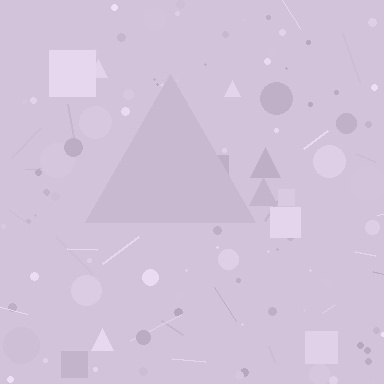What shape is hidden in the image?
A triangle is hidden in the image.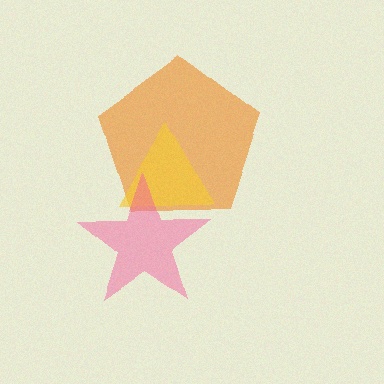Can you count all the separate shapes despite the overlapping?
Yes, there are 3 separate shapes.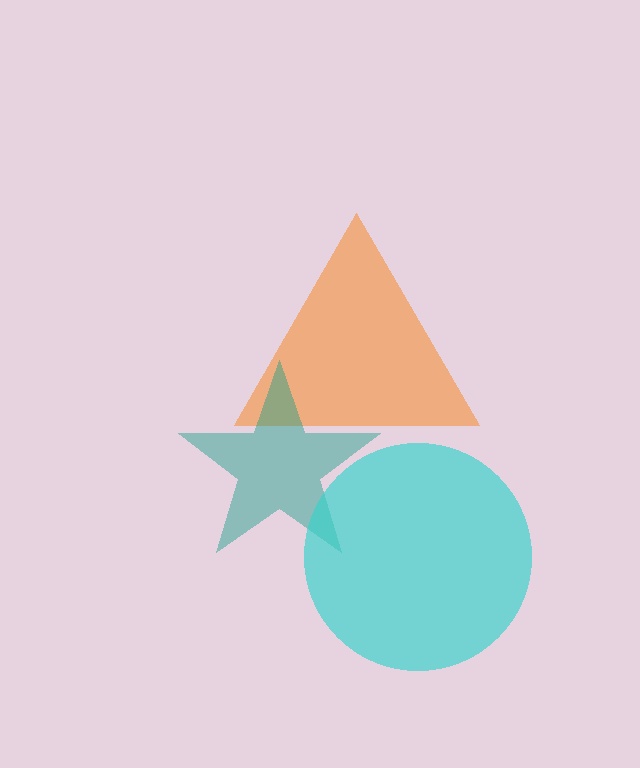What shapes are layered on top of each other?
The layered shapes are: an orange triangle, a teal star, a cyan circle.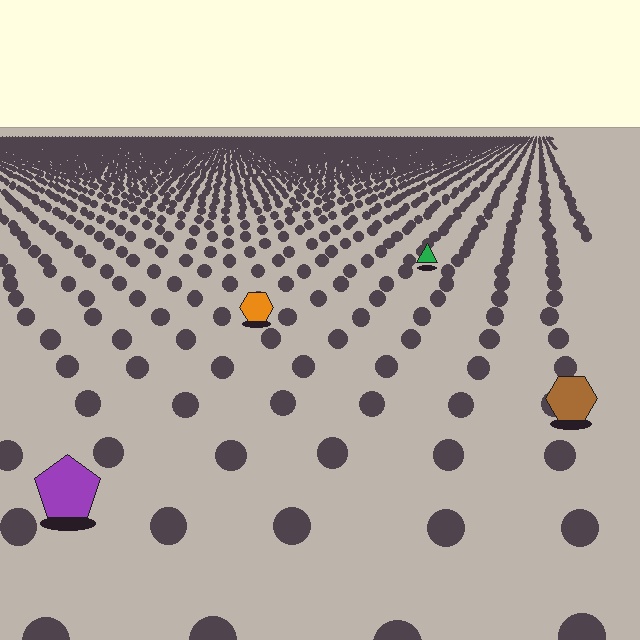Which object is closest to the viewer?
The purple pentagon is closest. The texture marks near it are larger and more spread out.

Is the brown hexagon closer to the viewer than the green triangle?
Yes. The brown hexagon is closer — you can tell from the texture gradient: the ground texture is coarser near it.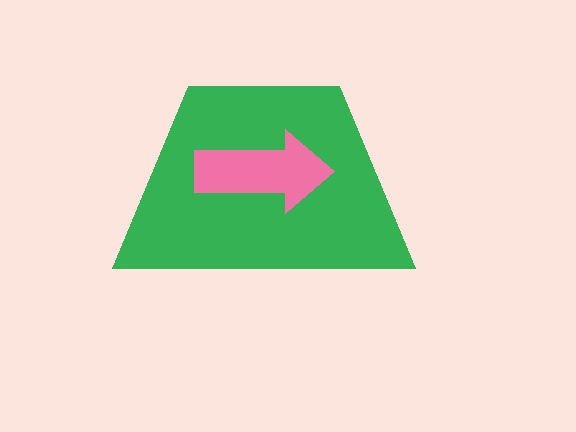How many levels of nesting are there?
2.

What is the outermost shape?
The green trapezoid.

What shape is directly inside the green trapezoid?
The pink arrow.